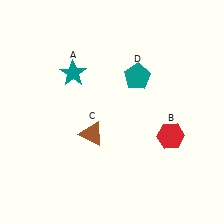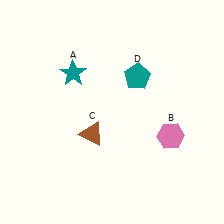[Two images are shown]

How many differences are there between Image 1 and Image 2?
There is 1 difference between the two images.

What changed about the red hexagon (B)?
In Image 1, B is red. In Image 2, it changed to pink.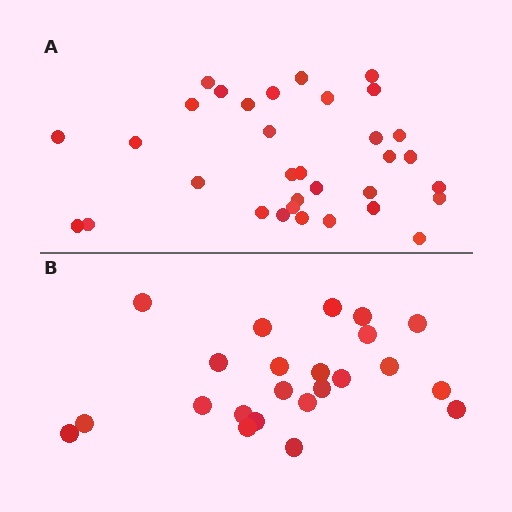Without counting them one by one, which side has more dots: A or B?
Region A (the top region) has more dots.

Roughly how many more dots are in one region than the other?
Region A has roughly 10 or so more dots than region B.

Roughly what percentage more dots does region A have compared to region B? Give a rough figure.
About 45% more.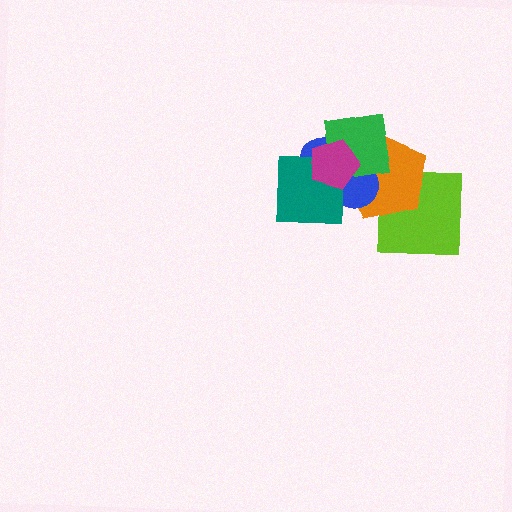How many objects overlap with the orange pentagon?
4 objects overlap with the orange pentagon.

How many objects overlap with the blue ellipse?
4 objects overlap with the blue ellipse.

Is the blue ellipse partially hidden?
Yes, it is partially covered by another shape.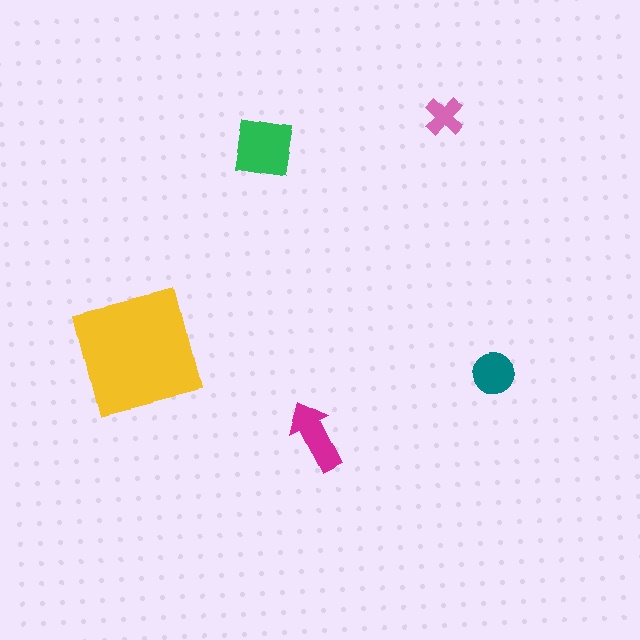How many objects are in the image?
There are 5 objects in the image.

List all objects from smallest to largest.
The pink cross, the teal circle, the magenta arrow, the green square, the yellow square.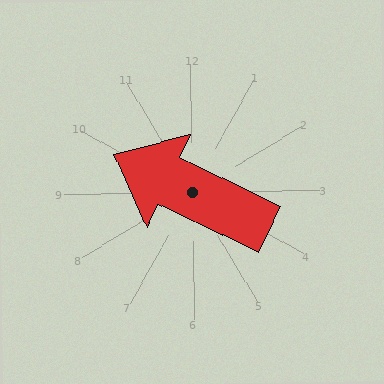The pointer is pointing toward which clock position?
Roughly 10 o'clock.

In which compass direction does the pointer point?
Northwest.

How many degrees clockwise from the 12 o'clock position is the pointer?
Approximately 296 degrees.